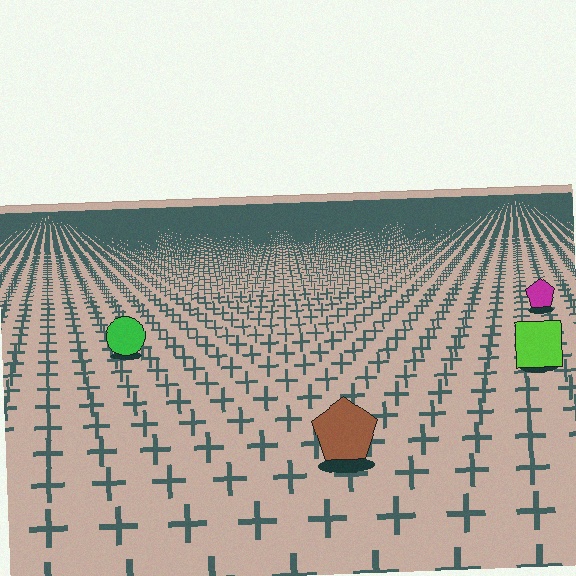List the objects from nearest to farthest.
From nearest to farthest: the brown pentagon, the lime square, the green circle, the magenta pentagon.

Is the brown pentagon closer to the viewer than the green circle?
Yes. The brown pentagon is closer — you can tell from the texture gradient: the ground texture is coarser near it.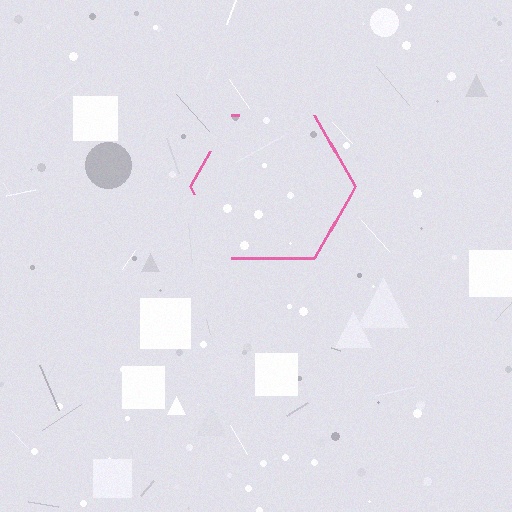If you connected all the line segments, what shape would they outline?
They would outline a hexagon.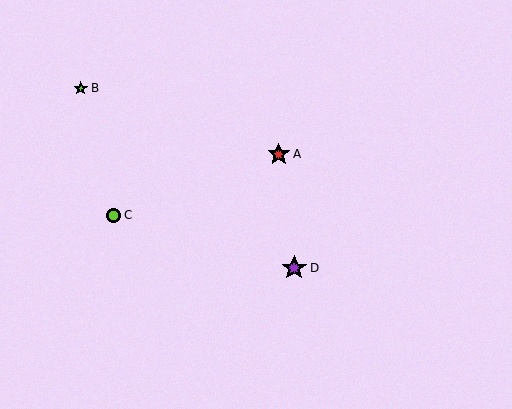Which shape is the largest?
The purple star (labeled D) is the largest.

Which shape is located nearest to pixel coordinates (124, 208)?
The lime circle (labeled C) at (113, 215) is nearest to that location.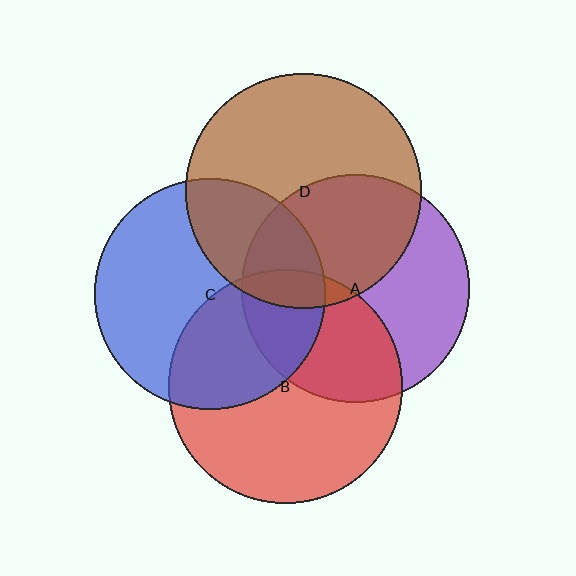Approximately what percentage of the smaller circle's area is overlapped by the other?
Approximately 40%.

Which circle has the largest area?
Circle D (brown).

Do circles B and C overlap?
Yes.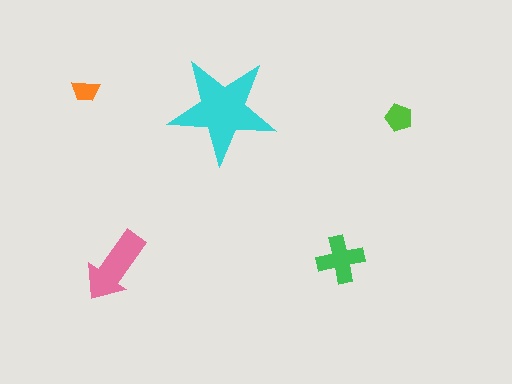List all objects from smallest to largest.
The orange trapezoid, the lime pentagon, the green cross, the pink arrow, the cyan star.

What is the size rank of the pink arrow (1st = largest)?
2nd.